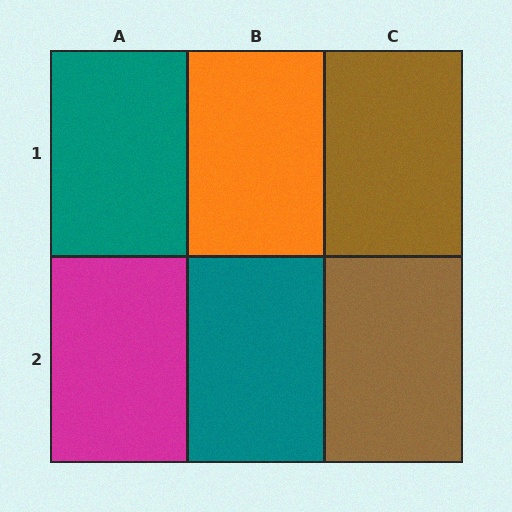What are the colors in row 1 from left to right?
Teal, orange, brown.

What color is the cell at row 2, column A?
Magenta.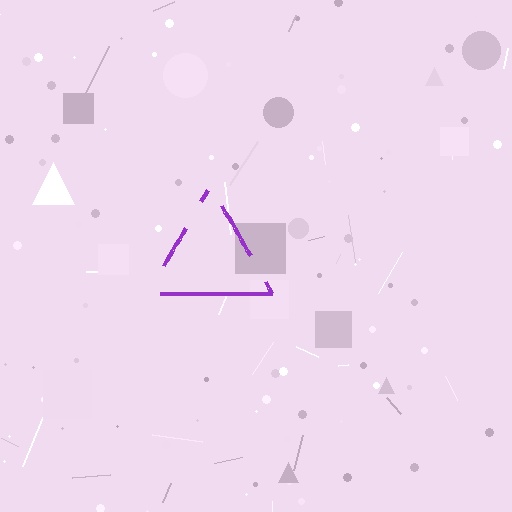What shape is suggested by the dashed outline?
The dashed outline suggests a triangle.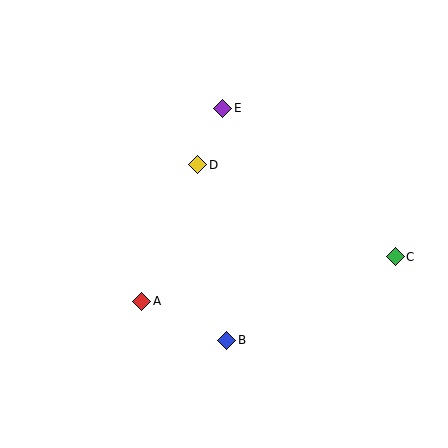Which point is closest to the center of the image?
Point D at (198, 165) is closest to the center.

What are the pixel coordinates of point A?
Point A is at (142, 301).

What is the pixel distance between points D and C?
The distance between D and C is 218 pixels.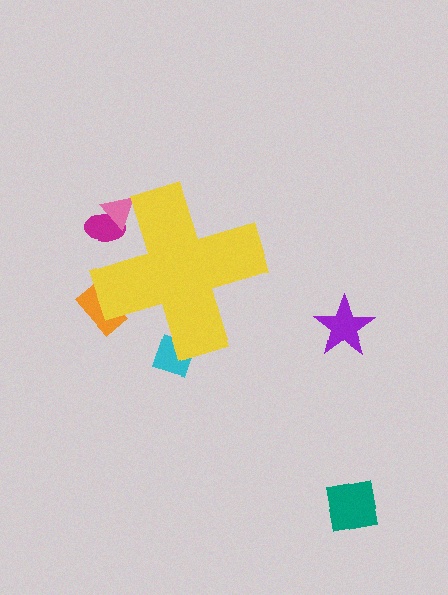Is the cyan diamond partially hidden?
Yes, the cyan diamond is partially hidden behind the yellow cross.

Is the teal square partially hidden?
No, the teal square is fully visible.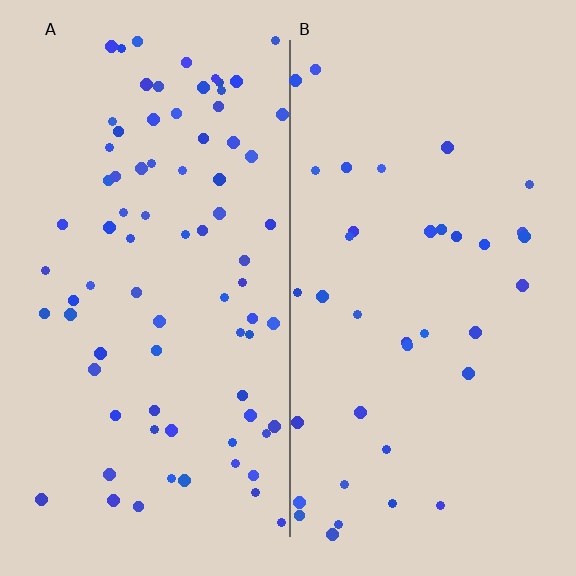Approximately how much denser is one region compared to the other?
Approximately 2.1× — region A over region B.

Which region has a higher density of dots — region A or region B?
A (the left).